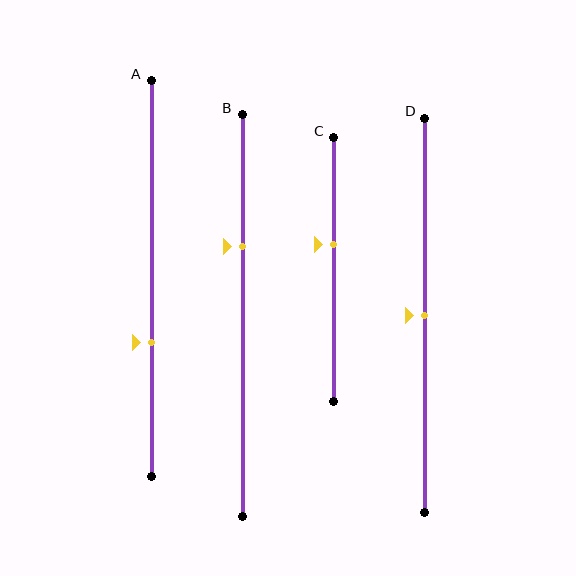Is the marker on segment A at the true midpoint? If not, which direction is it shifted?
No, the marker on segment A is shifted downward by about 16% of the segment length.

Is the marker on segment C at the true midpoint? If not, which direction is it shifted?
No, the marker on segment C is shifted upward by about 10% of the segment length.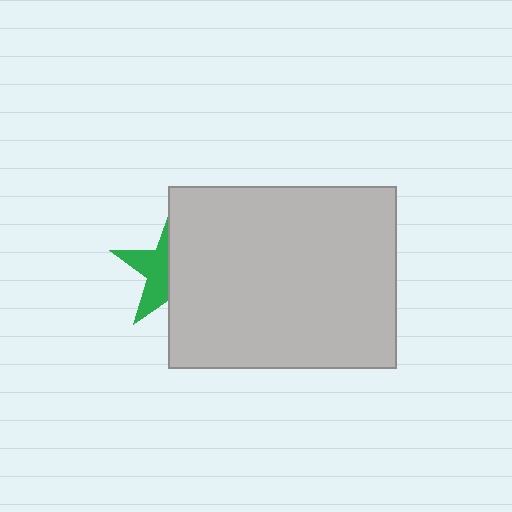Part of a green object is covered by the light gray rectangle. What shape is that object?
It is a star.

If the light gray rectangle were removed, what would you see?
You would see the complete green star.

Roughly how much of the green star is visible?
A small part of it is visible (roughly 42%).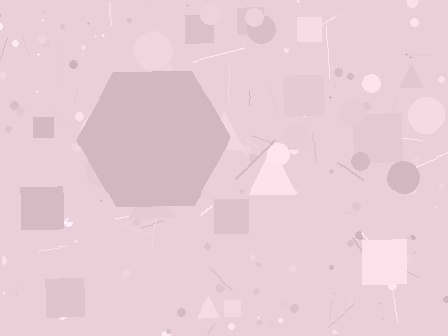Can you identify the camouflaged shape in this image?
The camouflaged shape is a hexagon.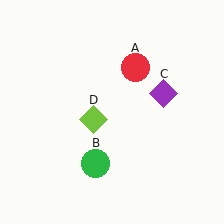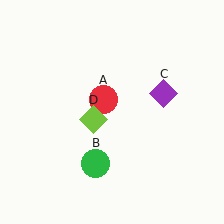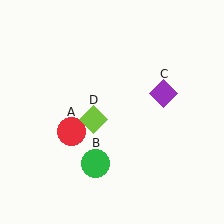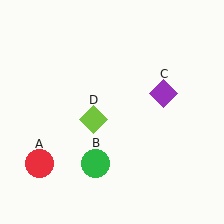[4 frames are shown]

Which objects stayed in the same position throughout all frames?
Green circle (object B) and purple diamond (object C) and lime diamond (object D) remained stationary.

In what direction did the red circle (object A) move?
The red circle (object A) moved down and to the left.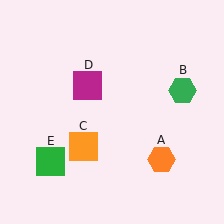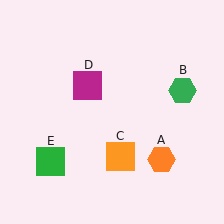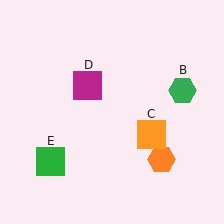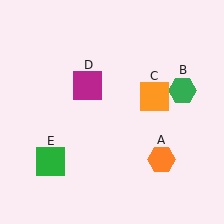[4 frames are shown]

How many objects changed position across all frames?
1 object changed position: orange square (object C).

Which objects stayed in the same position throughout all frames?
Orange hexagon (object A) and green hexagon (object B) and magenta square (object D) and green square (object E) remained stationary.